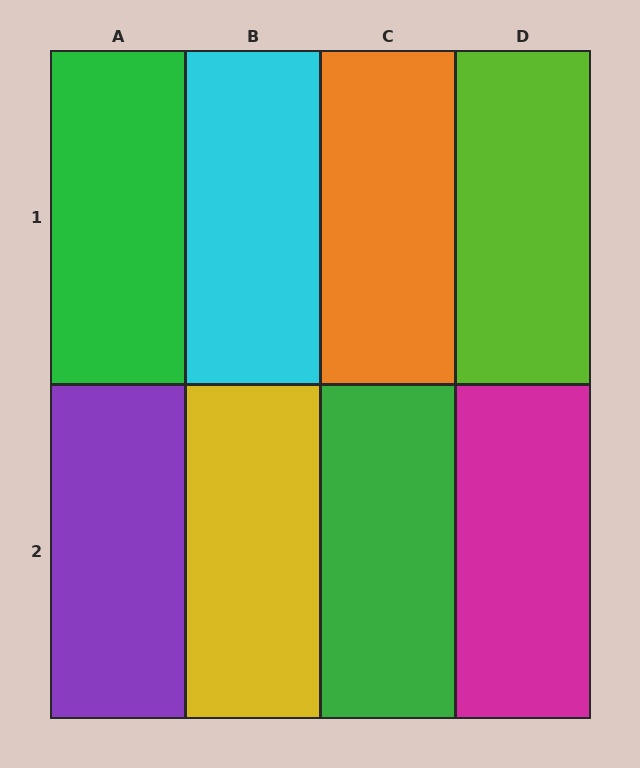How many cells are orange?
1 cell is orange.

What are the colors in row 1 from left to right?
Green, cyan, orange, lime.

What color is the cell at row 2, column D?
Magenta.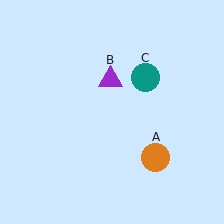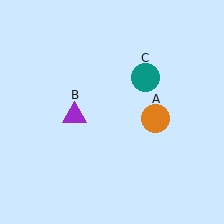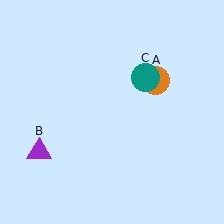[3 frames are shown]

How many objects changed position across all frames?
2 objects changed position: orange circle (object A), purple triangle (object B).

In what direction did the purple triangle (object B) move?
The purple triangle (object B) moved down and to the left.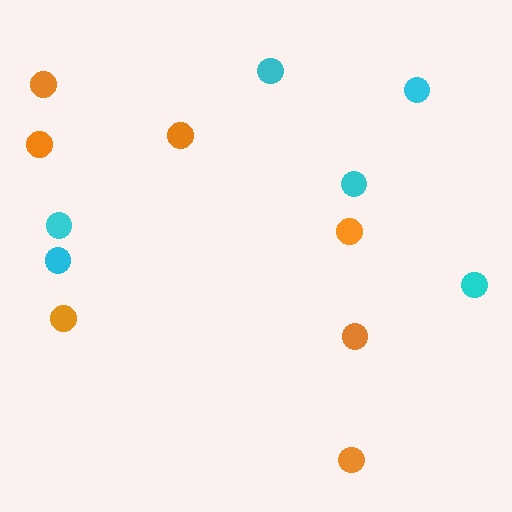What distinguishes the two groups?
There are 2 groups: one group of orange circles (7) and one group of cyan circles (6).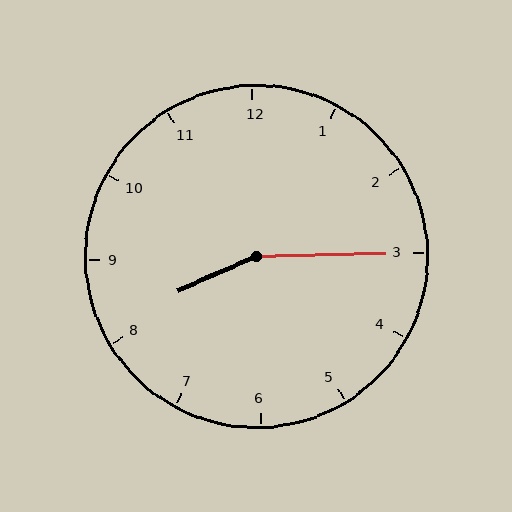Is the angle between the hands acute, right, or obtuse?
It is obtuse.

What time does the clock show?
8:15.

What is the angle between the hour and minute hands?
Approximately 158 degrees.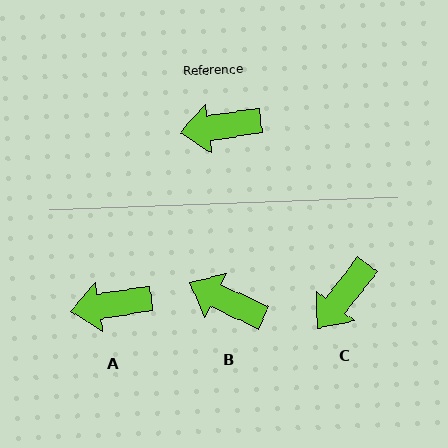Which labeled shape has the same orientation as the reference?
A.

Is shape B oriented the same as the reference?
No, it is off by about 35 degrees.